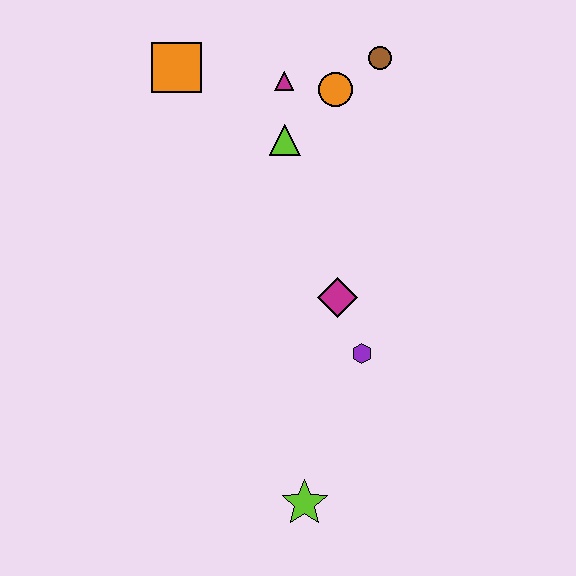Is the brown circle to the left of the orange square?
No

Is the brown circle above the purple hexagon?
Yes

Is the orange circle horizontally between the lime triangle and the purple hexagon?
Yes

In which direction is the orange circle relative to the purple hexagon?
The orange circle is above the purple hexagon.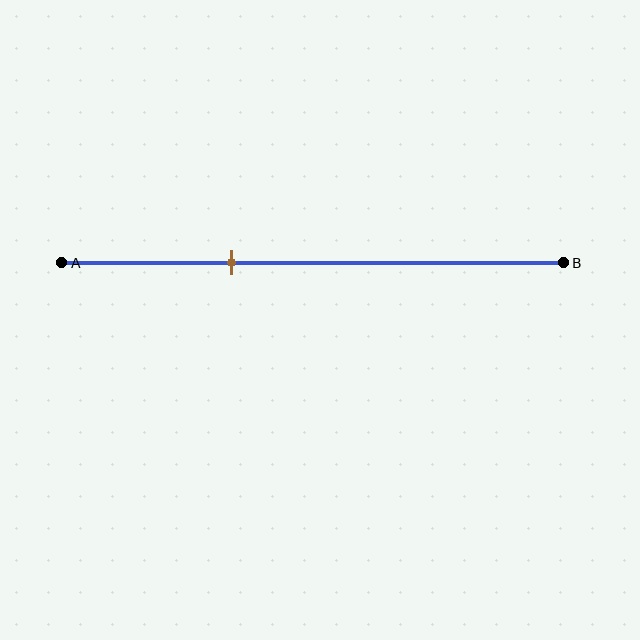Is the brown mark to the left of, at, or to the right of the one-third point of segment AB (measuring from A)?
The brown mark is approximately at the one-third point of segment AB.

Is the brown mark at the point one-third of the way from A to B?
Yes, the mark is approximately at the one-third point.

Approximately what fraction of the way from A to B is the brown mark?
The brown mark is approximately 35% of the way from A to B.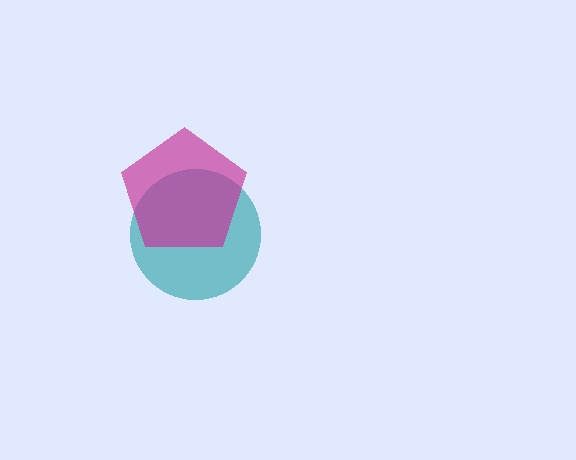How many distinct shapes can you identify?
There are 2 distinct shapes: a teal circle, a magenta pentagon.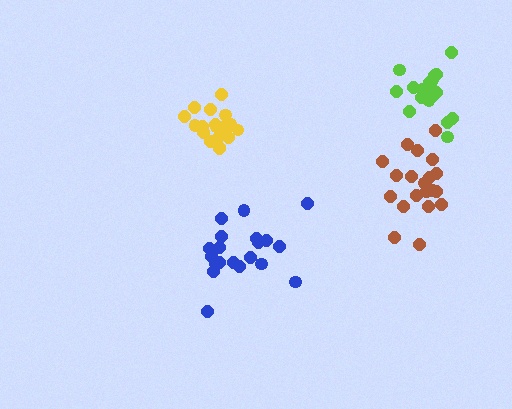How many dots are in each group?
Group 1: 19 dots, Group 2: 20 dots, Group 3: 20 dots, Group 4: 20 dots (79 total).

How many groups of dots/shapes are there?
There are 4 groups.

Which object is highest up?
The lime cluster is topmost.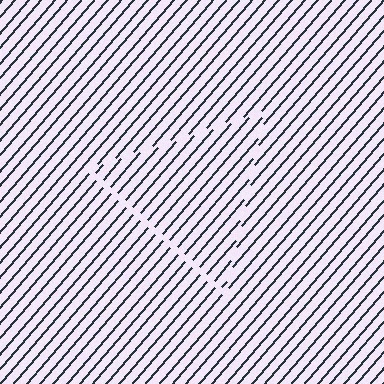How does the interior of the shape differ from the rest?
The interior of the shape contains the same grating, shifted by half a period — the contour is defined by the phase discontinuity where line-ends from the inner and outer gratings abut.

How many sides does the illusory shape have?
3 sides — the line-ends trace a triangle.